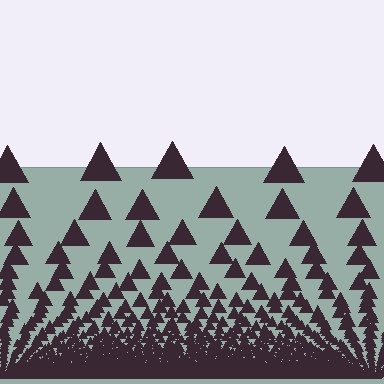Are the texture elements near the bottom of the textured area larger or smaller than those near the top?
Smaller. The gradient is inverted — elements near the bottom are smaller and denser.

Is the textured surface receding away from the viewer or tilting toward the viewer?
The surface appears to tilt toward the viewer. Texture elements get larger and sparser toward the top.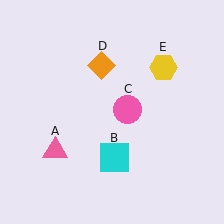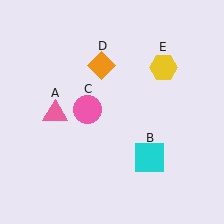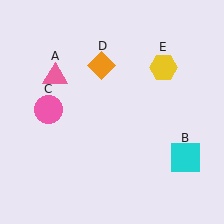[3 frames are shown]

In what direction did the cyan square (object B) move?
The cyan square (object B) moved right.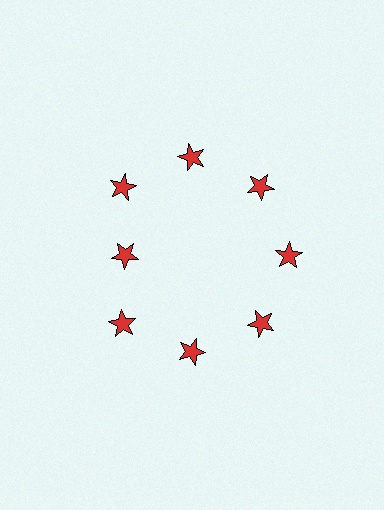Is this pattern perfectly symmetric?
No. The 8 red stars are arranged in a ring, but one element near the 9 o'clock position is pulled inward toward the center, breaking the 8-fold rotational symmetry.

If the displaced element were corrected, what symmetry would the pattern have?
It would have 8-fold rotational symmetry — the pattern would map onto itself every 45 degrees.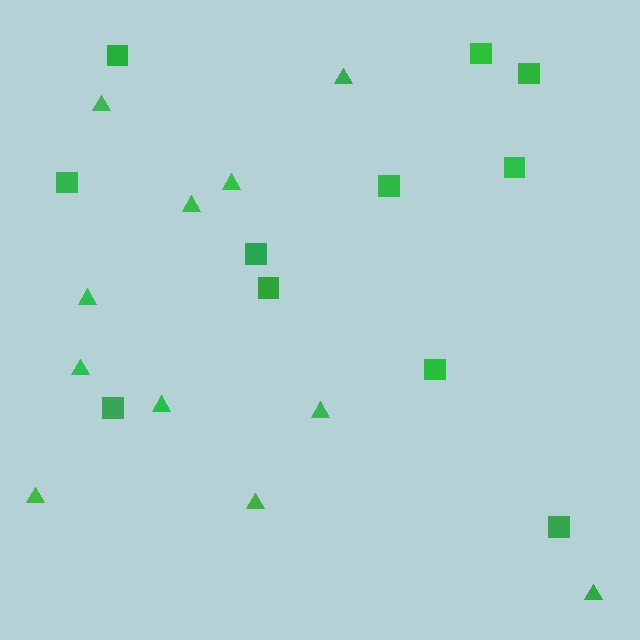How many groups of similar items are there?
There are 2 groups: one group of squares (11) and one group of triangles (11).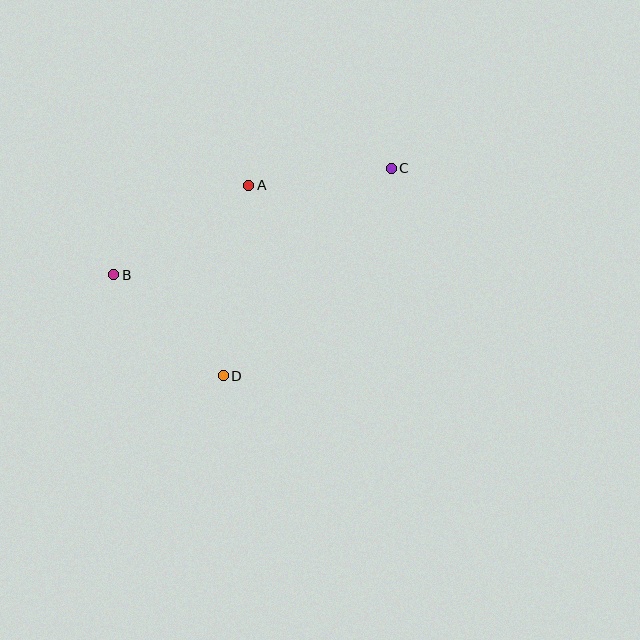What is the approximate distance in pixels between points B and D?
The distance between B and D is approximately 149 pixels.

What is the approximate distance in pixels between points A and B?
The distance between A and B is approximately 162 pixels.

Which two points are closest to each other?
Points A and C are closest to each other.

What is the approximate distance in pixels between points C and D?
The distance between C and D is approximately 267 pixels.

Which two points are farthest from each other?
Points B and C are farthest from each other.